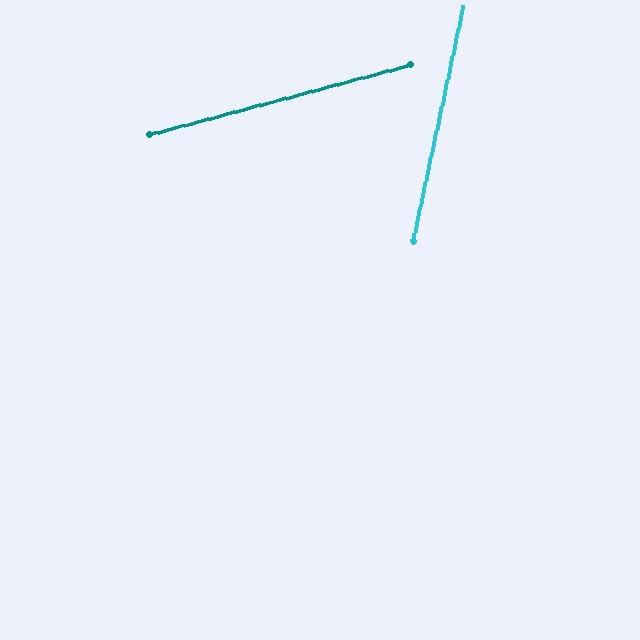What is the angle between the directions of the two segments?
Approximately 63 degrees.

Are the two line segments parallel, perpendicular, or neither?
Neither parallel nor perpendicular — they differ by about 63°.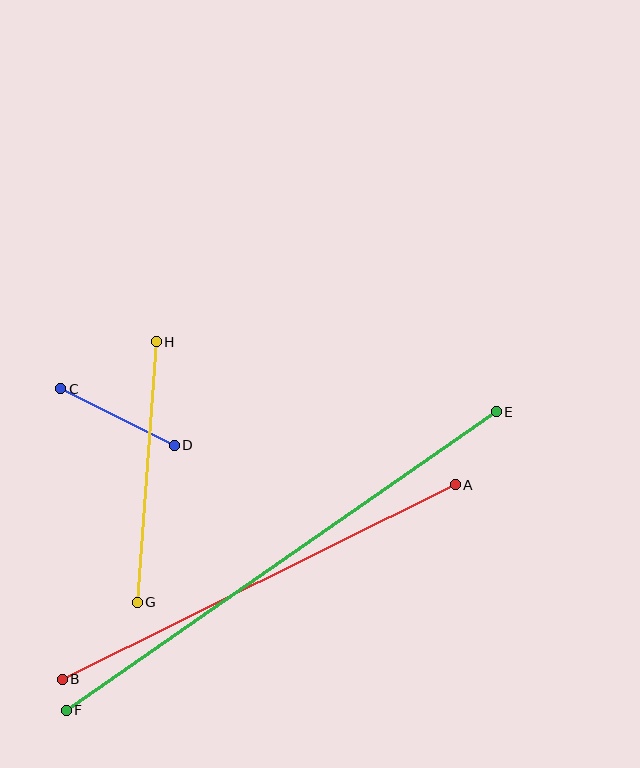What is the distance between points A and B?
The distance is approximately 438 pixels.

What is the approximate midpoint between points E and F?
The midpoint is at approximately (281, 561) pixels.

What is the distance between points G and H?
The distance is approximately 261 pixels.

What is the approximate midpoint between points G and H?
The midpoint is at approximately (147, 472) pixels.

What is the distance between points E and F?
The distance is approximately 524 pixels.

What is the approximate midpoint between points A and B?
The midpoint is at approximately (259, 582) pixels.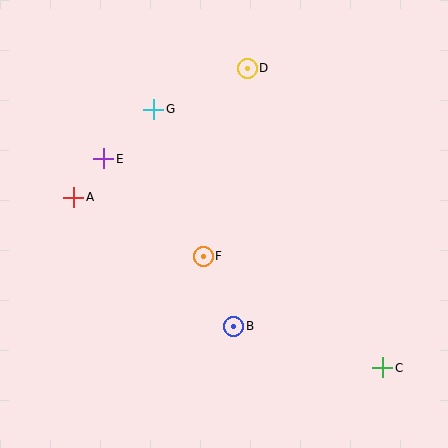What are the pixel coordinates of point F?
Point F is at (203, 256).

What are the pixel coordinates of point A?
Point A is at (73, 197).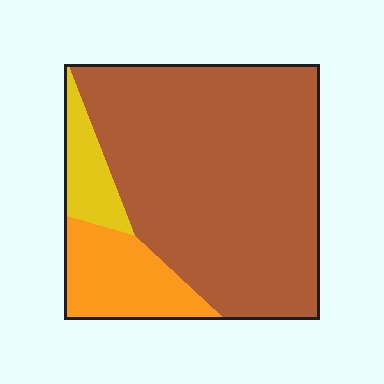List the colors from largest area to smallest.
From largest to smallest: brown, orange, yellow.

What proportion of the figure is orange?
Orange takes up about one sixth (1/6) of the figure.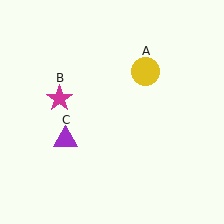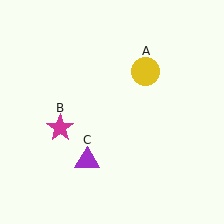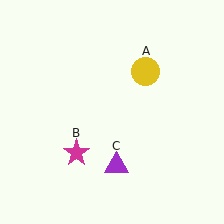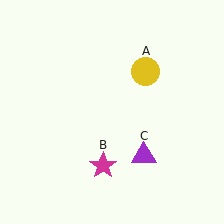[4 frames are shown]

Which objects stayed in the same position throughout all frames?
Yellow circle (object A) remained stationary.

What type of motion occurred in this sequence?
The magenta star (object B), purple triangle (object C) rotated counterclockwise around the center of the scene.